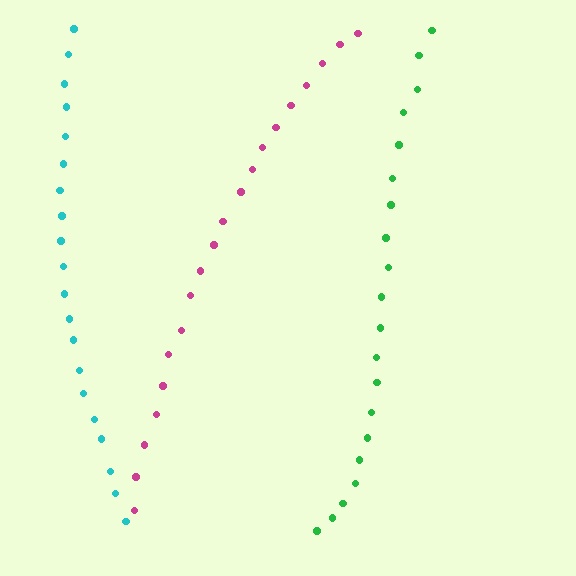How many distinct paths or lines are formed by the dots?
There are 3 distinct paths.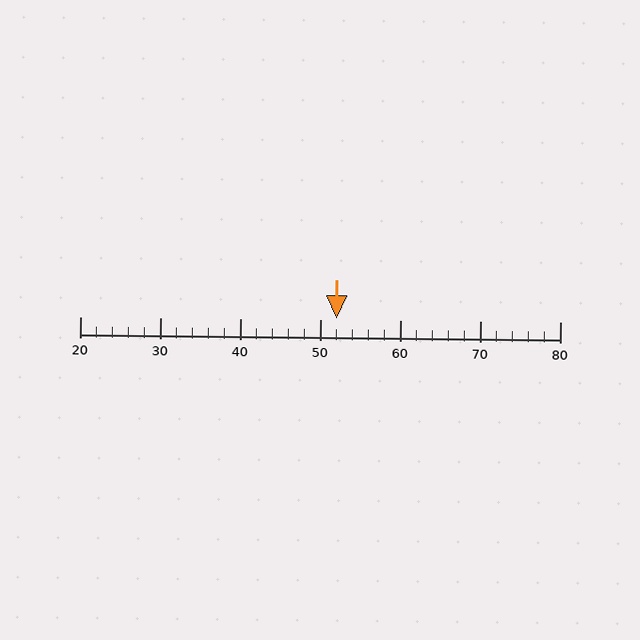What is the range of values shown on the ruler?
The ruler shows values from 20 to 80.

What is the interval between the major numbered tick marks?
The major tick marks are spaced 10 units apart.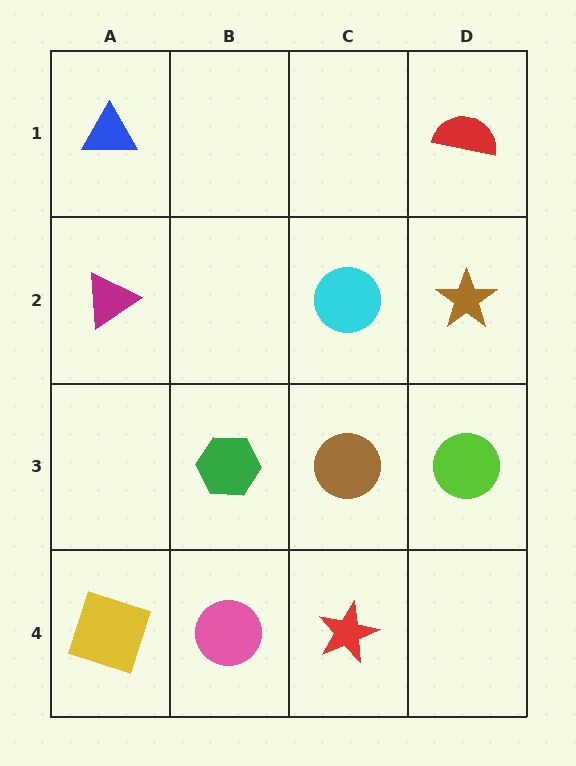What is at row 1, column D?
A red semicircle.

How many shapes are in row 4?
3 shapes.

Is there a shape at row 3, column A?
No, that cell is empty.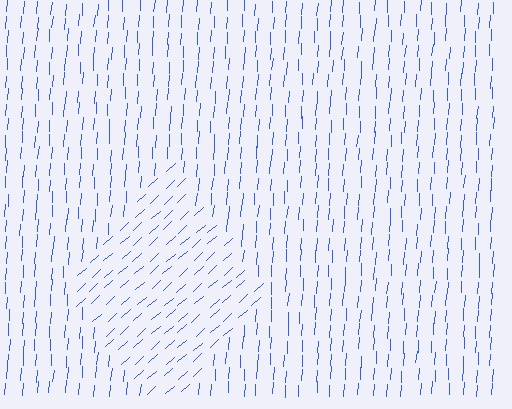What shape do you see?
I see a diamond.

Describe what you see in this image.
The image is filled with small blue line segments. A diamond region in the image has lines oriented differently from the surrounding lines, creating a visible texture boundary.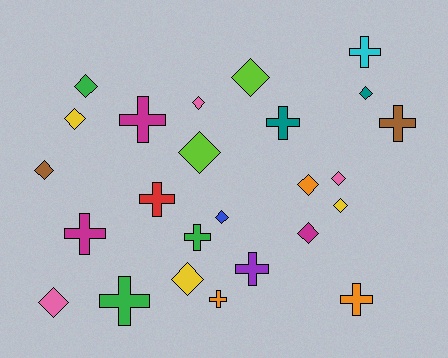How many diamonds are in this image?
There are 14 diamonds.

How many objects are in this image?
There are 25 objects.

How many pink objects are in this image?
There are 3 pink objects.